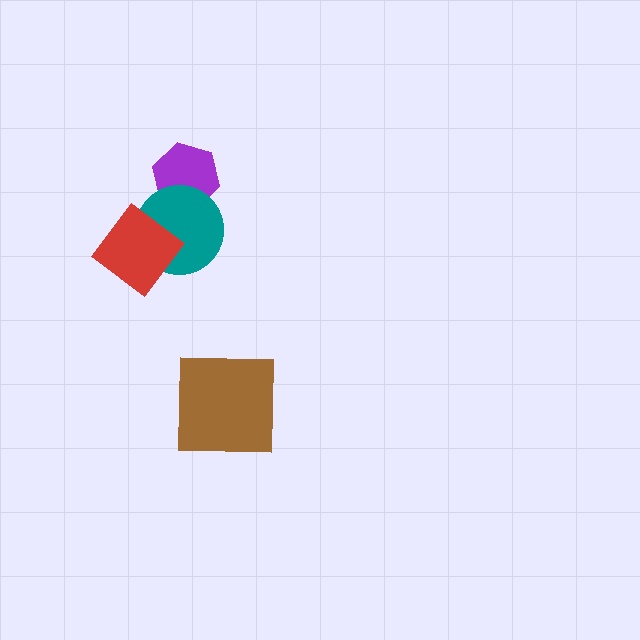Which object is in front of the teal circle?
The red diamond is in front of the teal circle.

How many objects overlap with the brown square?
0 objects overlap with the brown square.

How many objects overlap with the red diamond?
1 object overlaps with the red diamond.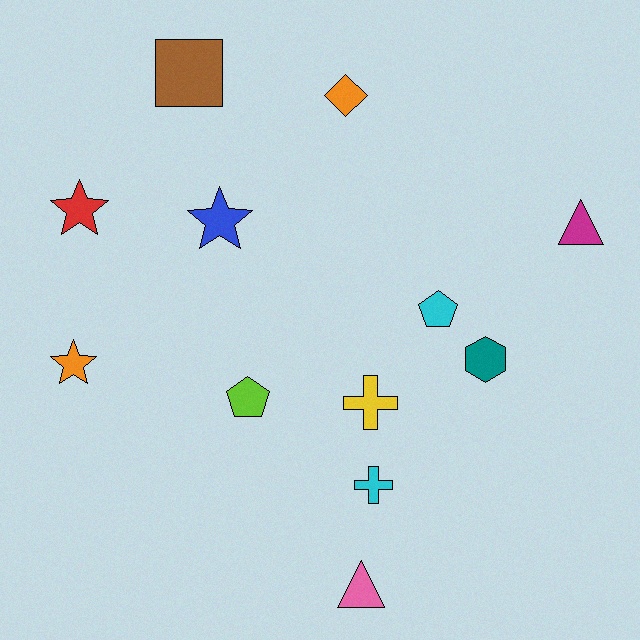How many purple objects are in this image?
There are no purple objects.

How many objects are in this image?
There are 12 objects.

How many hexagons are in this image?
There is 1 hexagon.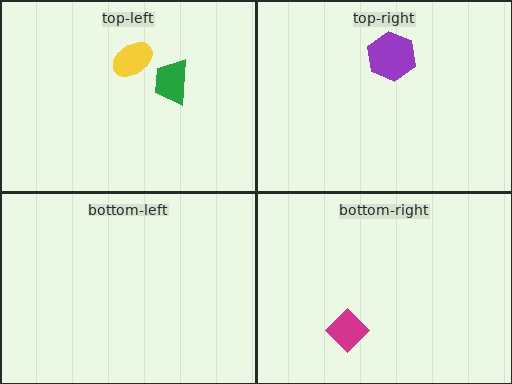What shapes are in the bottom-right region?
The magenta diamond.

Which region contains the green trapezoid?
The top-left region.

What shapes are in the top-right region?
The purple hexagon.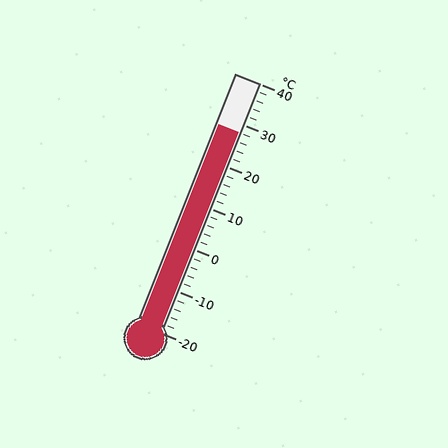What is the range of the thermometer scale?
The thermometer scale ranges from -20°C to 40°C.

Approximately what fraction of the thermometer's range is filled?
The thermometer is filled to approximately 80% of its range.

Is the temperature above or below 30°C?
The temperature is below 30°C.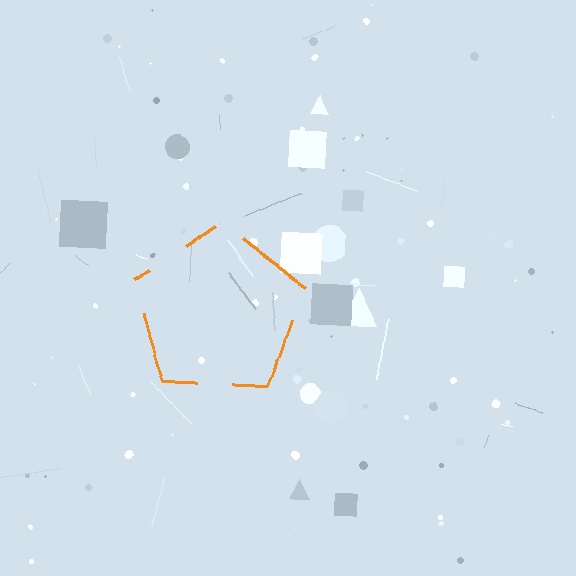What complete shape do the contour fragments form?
The contour fragments form a pentagon.